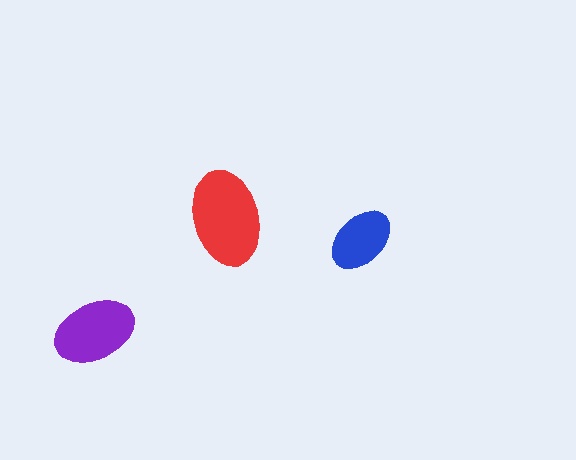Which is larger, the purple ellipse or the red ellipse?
The red one.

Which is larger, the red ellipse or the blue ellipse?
The red one.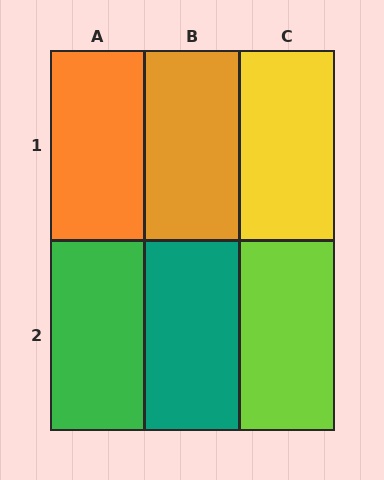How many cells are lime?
1 cell is lime.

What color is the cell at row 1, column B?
Orange.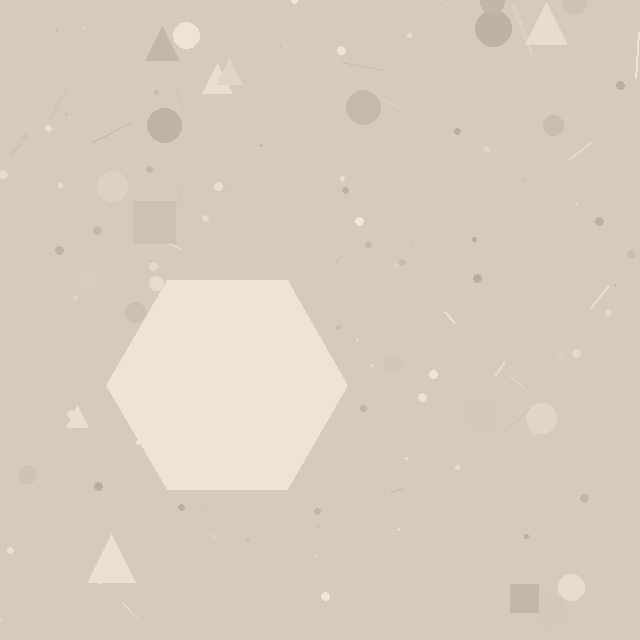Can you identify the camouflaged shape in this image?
The camouflaged shape is a hexagon.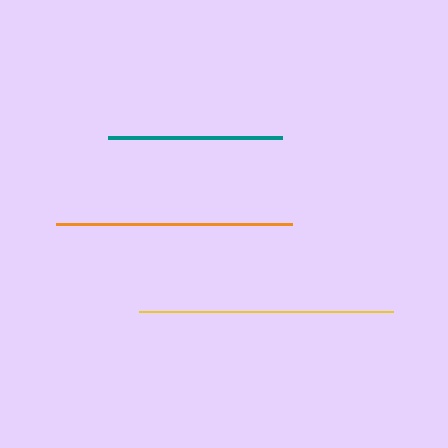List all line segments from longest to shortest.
From longest to shortest: yellow, orange, teal.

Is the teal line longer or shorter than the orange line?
The orange line is longer than the teal line.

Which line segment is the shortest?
The teal line is the shortest at approximately 174 pixels.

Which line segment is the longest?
The yellow line is the longest at approximately 254 pixels.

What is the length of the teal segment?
The teal segment is approximately 174 pixels long.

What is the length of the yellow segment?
The yellow segment is approximately 254 pixels long.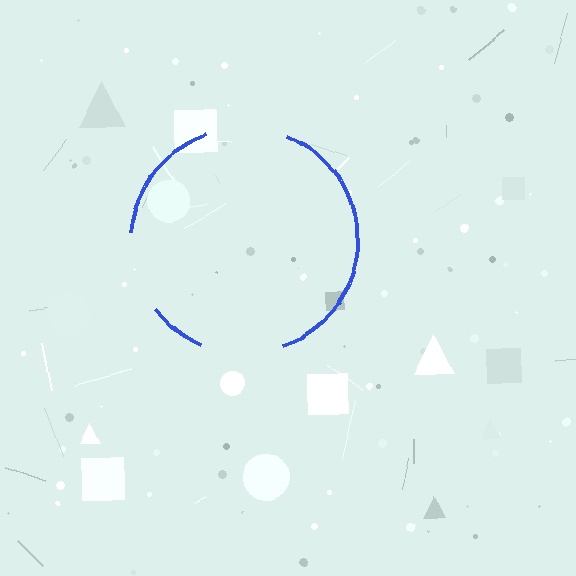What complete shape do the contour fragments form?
The contour fragments form a circle.